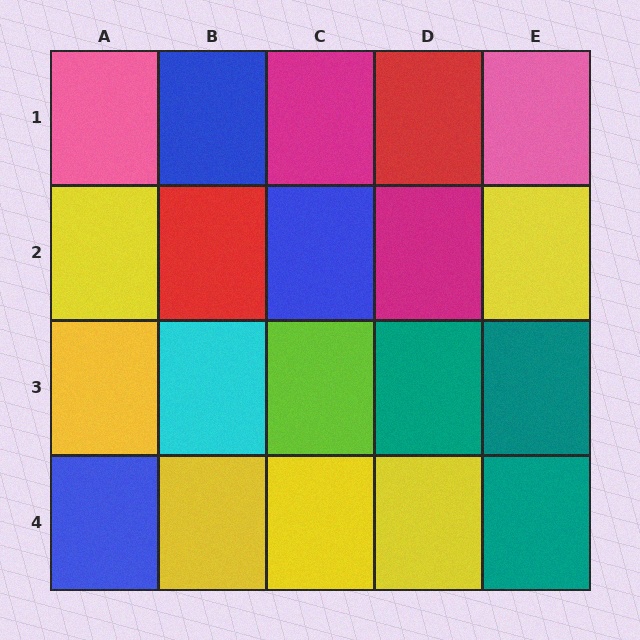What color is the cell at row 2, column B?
Red.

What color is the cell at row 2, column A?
Yellow.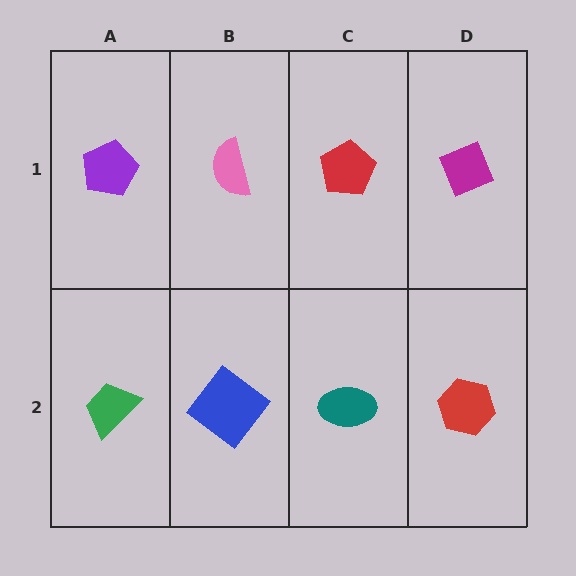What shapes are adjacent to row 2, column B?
A pink semicircle (row 1, column B), a green trapezoid (row 2, column A), a teal ellipse (row 2, column C).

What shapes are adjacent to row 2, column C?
A red pentagon (row 1, column C), a blue diamond (row 2, column B), a red hexagon (row 2, column D).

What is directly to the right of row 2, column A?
A blue diamond.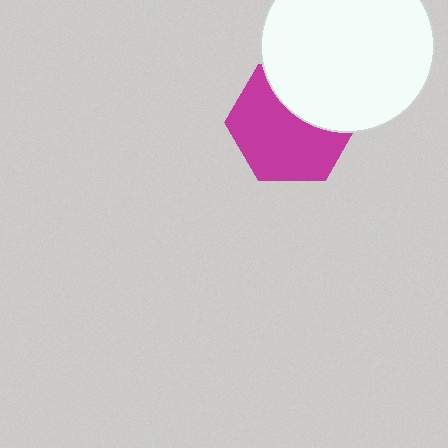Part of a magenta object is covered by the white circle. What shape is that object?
It is a hexagon.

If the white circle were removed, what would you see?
You would see the complete magenta hexagon.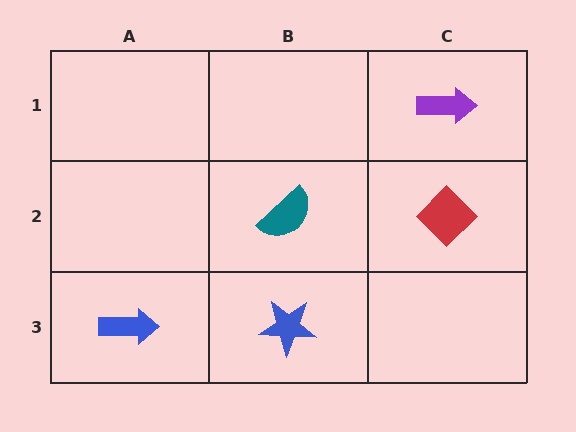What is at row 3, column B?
A blue star.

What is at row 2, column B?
A teal semicircle.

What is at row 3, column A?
A blue arrow.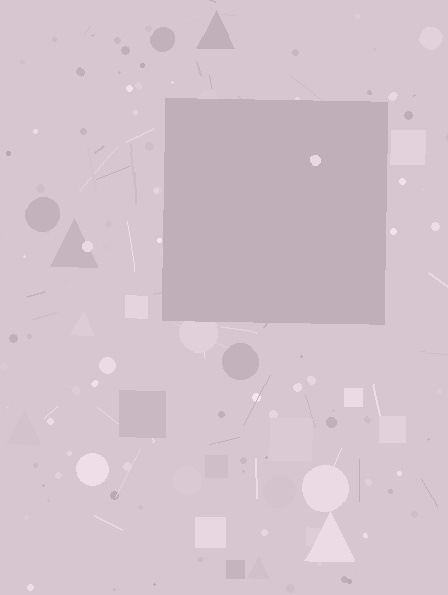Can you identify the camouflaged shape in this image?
The camouflaged shape is a square.